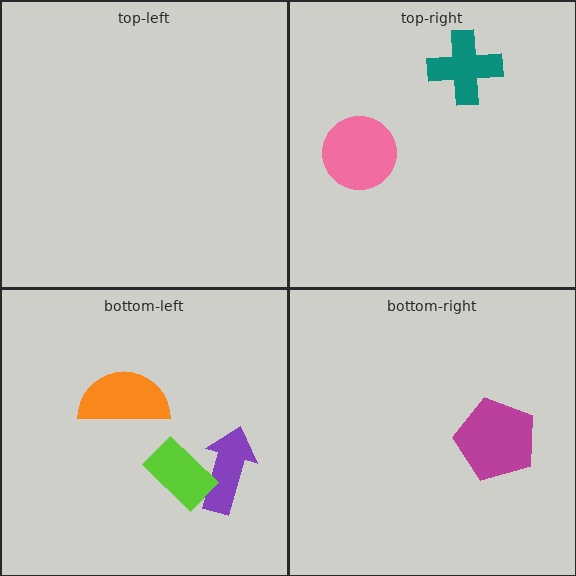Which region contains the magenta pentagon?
The bottom-right region.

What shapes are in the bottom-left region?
The purple arrow, the orange semicircle, the lime rectangle.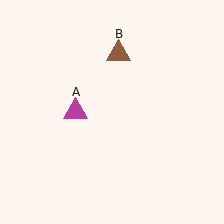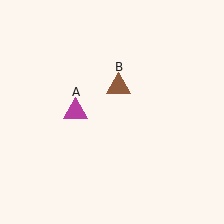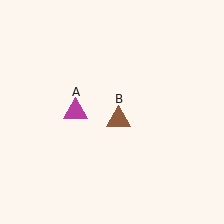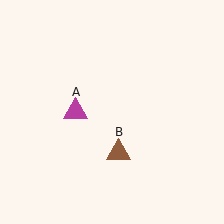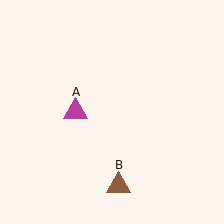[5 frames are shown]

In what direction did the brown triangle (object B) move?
The brown triangle (object B) moved down.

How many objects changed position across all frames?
1 object changed position: brown triangle (object B).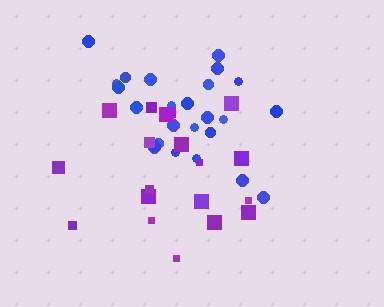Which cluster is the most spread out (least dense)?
Purple.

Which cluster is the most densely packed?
Blue.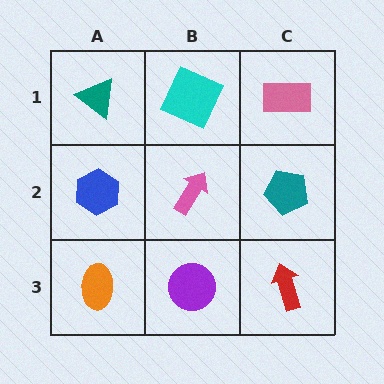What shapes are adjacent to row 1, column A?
A blue hexagon (row 2, column A), a cyan square (row 1, column B).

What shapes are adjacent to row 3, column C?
A teal pentagon (row 2, column C), a purple circle (row 3, column B).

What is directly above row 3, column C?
A teal pentagon.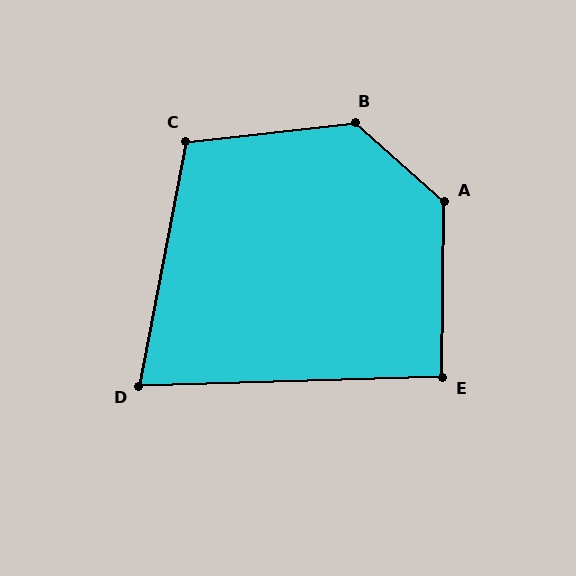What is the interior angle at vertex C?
Approximately 107 degrees (obtuse).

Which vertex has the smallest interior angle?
D, at approximately 77 degrees.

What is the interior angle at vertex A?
Approximately 131 degrees (obtuse).